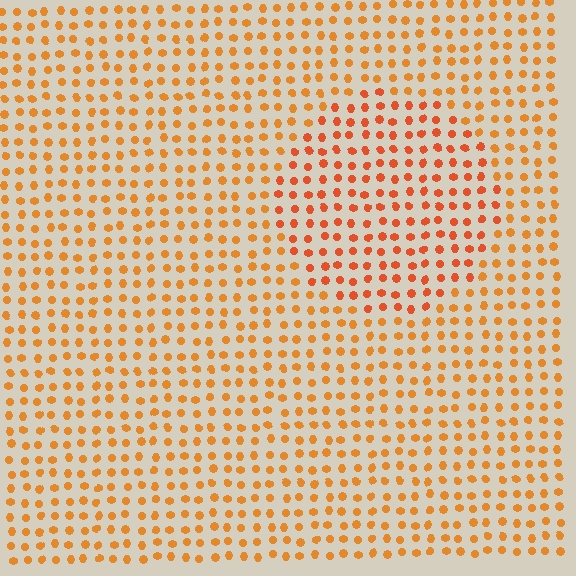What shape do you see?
I see a circle.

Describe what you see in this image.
The image is filled with small orange elements in a uniform arrangement. A circle-shaped region is visible where the elements are tinted to a slightly different hue, forming a subtle color boundary.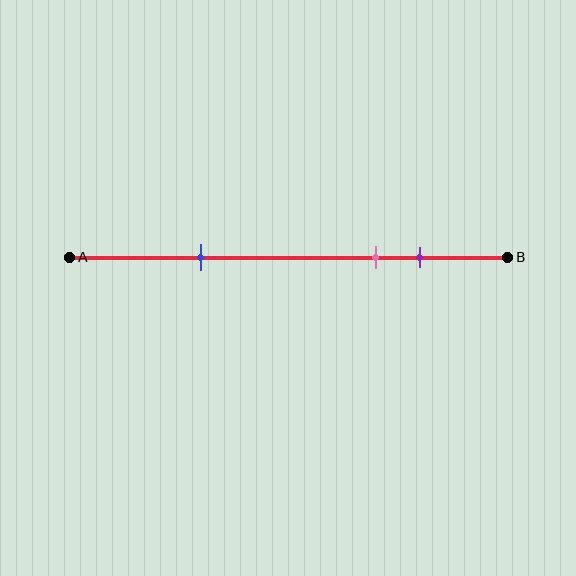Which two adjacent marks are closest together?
The pink and purple marks are the closest adjacent pair.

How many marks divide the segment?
There are 3 marks dividing the segment.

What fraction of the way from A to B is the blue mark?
The blue mark is approximately 30% (0.3) of the way from A to B.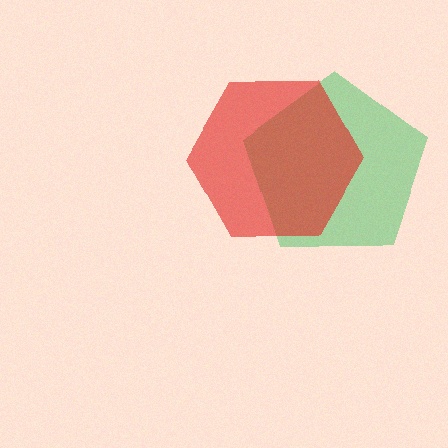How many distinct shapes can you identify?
There are 2 distinct shapes: a green pentagon, a red hexagon.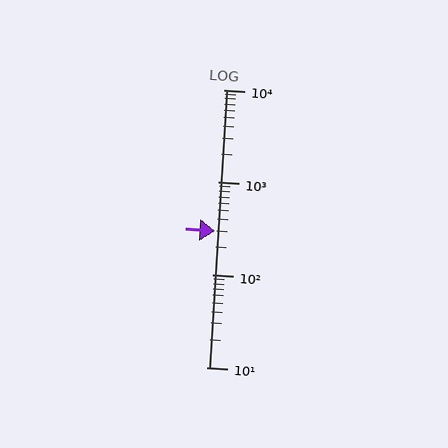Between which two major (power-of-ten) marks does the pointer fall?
The pointer is between 100 and 1000.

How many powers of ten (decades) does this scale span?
The scale spans 3 decades, from 10 to 10000.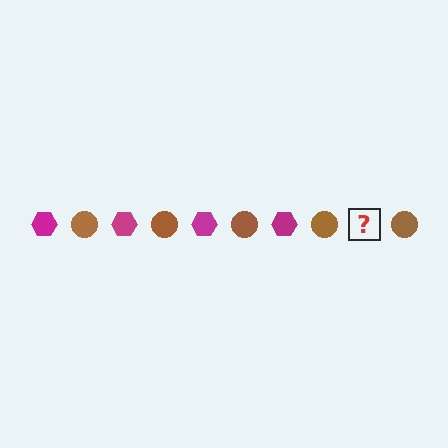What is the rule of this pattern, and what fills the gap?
The rule is that the pattern alternates between magenta hexagon and brown circle. The gap should be filled with a magenta hexagon.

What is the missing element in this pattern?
The missing element is a magenta hexagon.